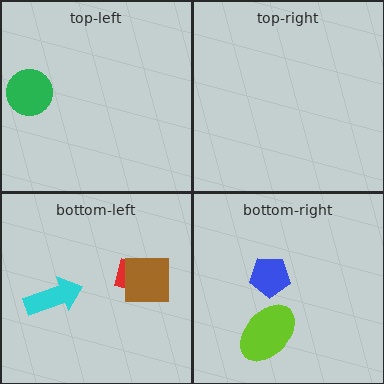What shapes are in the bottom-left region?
The red rectangle, the cyan arrow, the brown square.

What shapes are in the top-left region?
The green circle.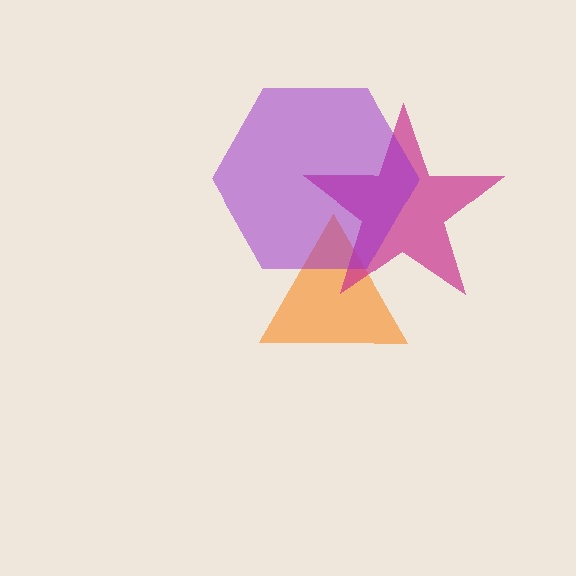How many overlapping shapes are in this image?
There are 3 overlapping shapes in the image.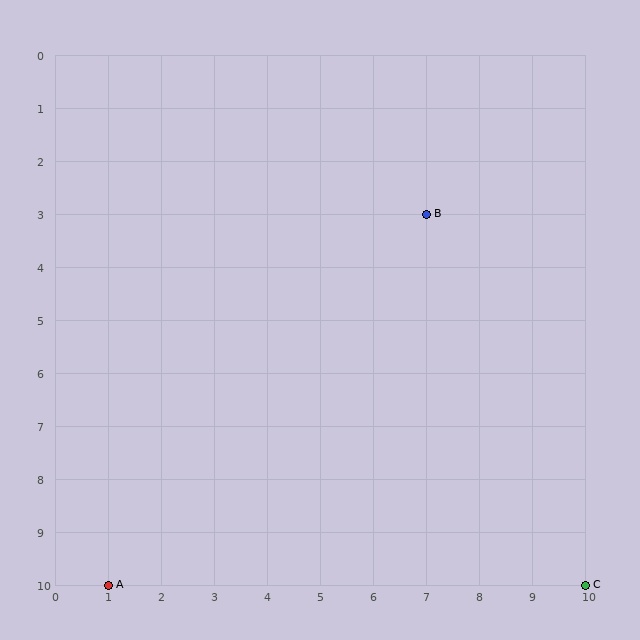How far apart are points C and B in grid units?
Points C and B are 3 columns and 7 rows apart (about 7.6 grid units diagonally).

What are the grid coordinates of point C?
Point C is at grid coordinates (10, 10).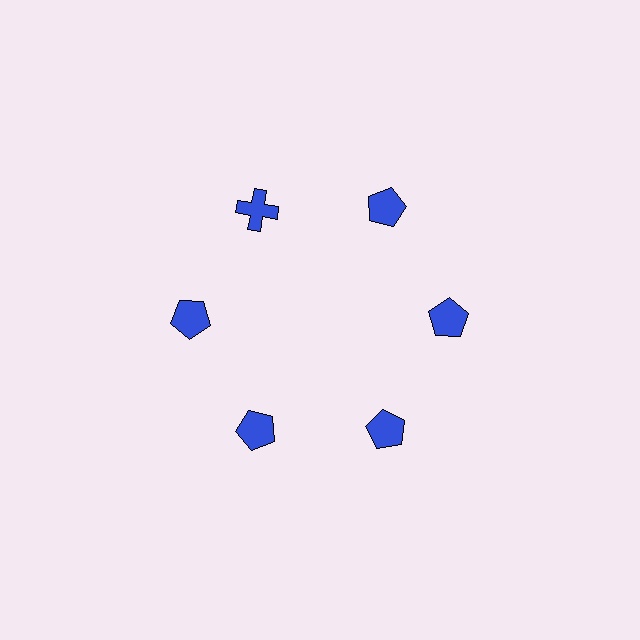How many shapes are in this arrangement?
There are 6 shapes arranged in a ring pattern.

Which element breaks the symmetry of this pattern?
The blue cross at roughly the 11 o'clock position breaks the symmetry. All other shapes are blue pentagons.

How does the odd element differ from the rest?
It has a different shape: cross instead of pentagon.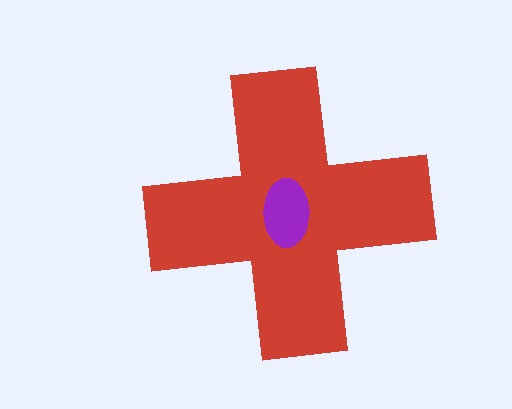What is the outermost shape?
The red cross.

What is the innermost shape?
The purple ellipse.